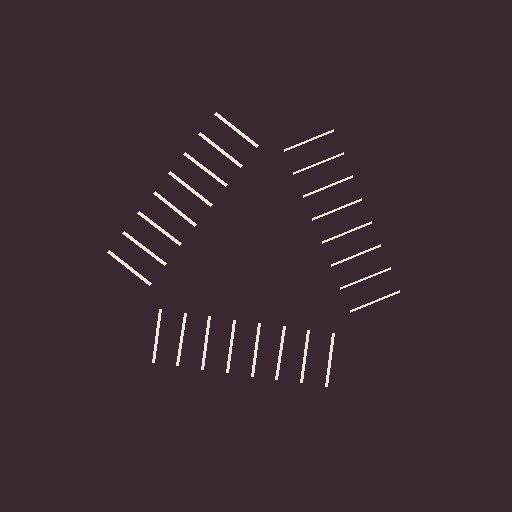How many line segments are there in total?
24 — 8 along each of the 3 edges.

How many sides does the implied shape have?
3 sides — the line-ends trace a triangle.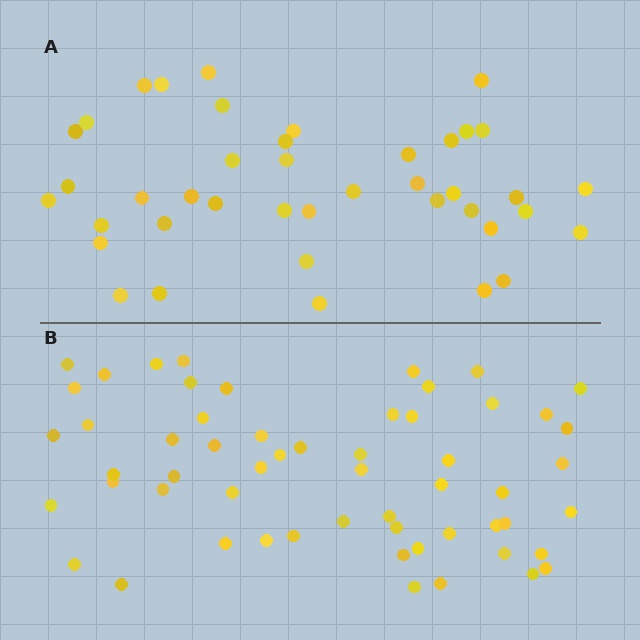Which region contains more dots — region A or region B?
Region B (the bottom region) has more dots.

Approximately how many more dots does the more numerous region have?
Region B has approximately 15 more dots than region A.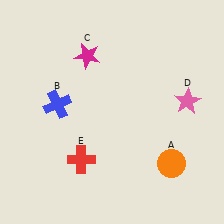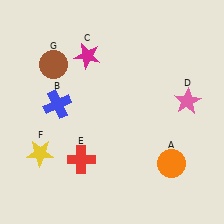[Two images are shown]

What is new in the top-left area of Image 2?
A brown circle (G) was added in the top-left area of Image 2.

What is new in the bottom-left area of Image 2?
A yellow star (F) was added in the bottom-left area of Image 2.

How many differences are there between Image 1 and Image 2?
There are 2 differences between the two images.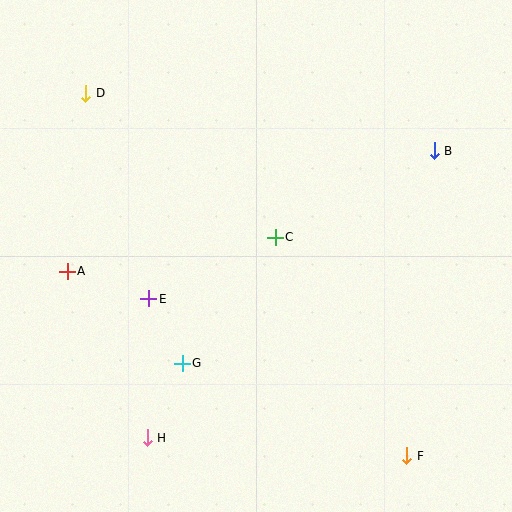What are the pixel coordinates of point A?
Point A is at (67, 271).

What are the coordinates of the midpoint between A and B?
The midpoint between A and B is at (251, 211).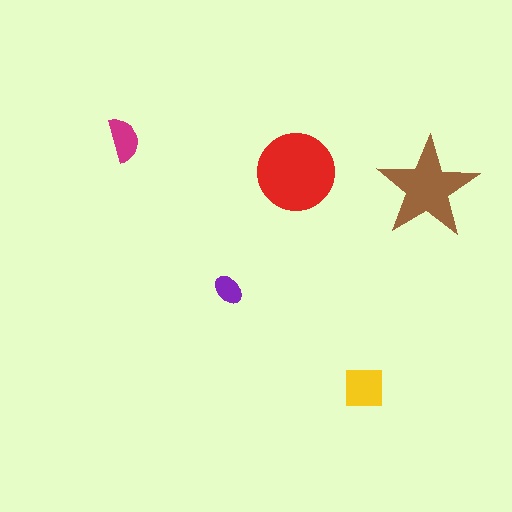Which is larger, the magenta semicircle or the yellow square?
The yellow square.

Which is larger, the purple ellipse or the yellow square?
The yellow square.